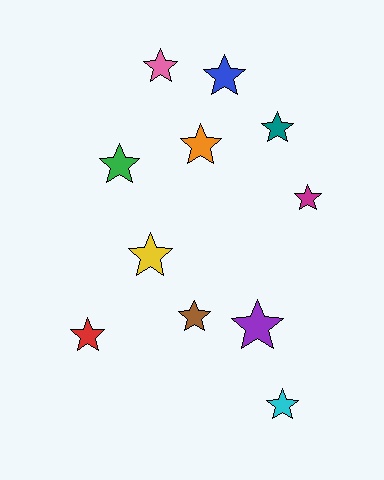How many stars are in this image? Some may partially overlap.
There are 11 stars.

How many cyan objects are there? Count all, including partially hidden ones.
There is 1 cyan object.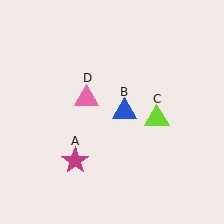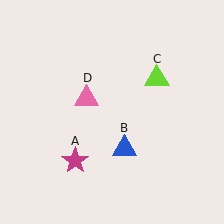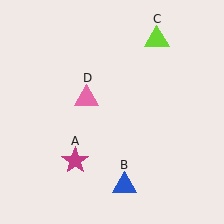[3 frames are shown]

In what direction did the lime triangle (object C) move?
The lime triangle (object C) moved up.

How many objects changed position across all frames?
2 objects changed position: blue triangle (object B), lime triangle (object C).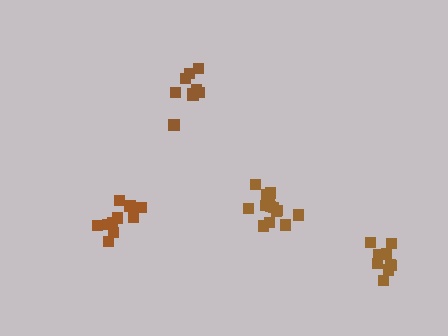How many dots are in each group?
Group 1: 14 dots, Group 2: 9 dots, Group 3: 9 dots, Group 4: 10 dots (42 total).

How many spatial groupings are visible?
There are 4 spatial groupings.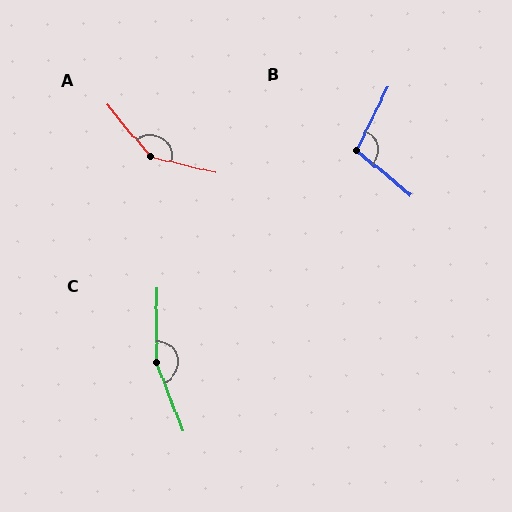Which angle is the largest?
C, at approximately 159 degrees.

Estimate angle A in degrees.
Approximately 144 degrees.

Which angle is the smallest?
B, at approximately 103 degrees.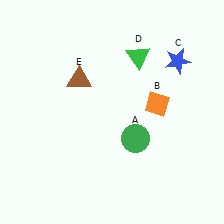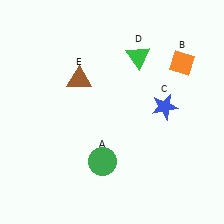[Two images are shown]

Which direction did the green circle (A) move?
The green circle (A) moved left.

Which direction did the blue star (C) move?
The blue star (C) moved down.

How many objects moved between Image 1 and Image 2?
3 objects moved between the two images.